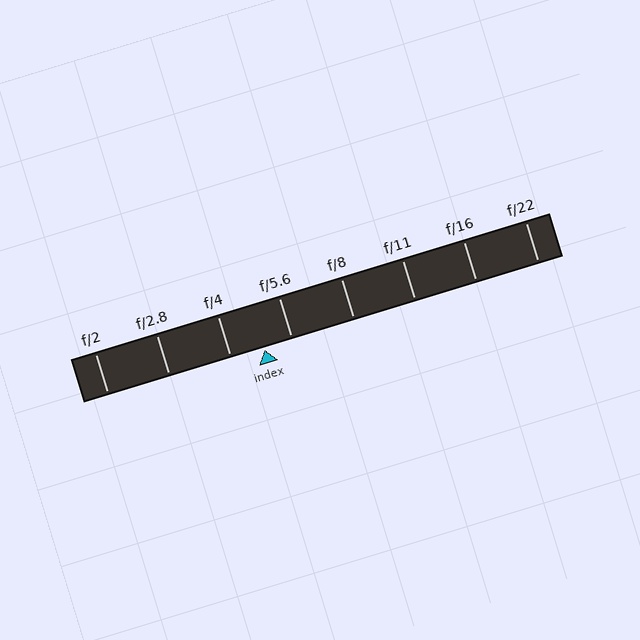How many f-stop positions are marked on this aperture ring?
There are 8 f-stop positions marked.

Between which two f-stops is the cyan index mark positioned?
The index mark is between f/4 and f/5.6.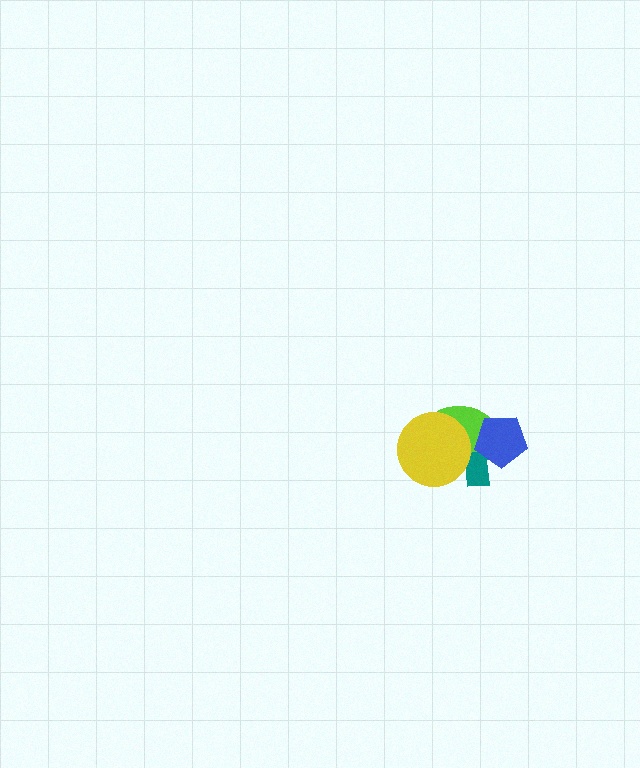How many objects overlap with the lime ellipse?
3 objects overlap with the lime ellipse.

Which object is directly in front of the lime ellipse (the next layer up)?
The blue pentagon is directly in front of the lime ellipse.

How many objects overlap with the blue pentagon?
2 objects overlap with the blue pentagon.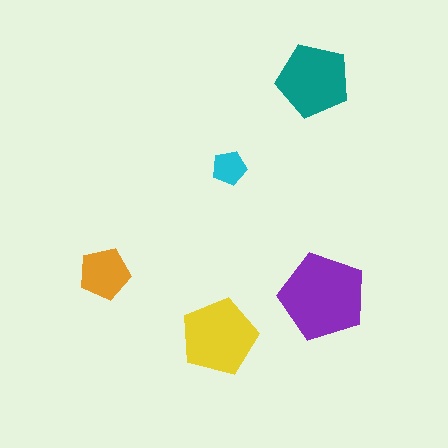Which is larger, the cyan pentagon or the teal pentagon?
The teal one.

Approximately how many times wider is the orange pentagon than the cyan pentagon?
About 1.5 times wider.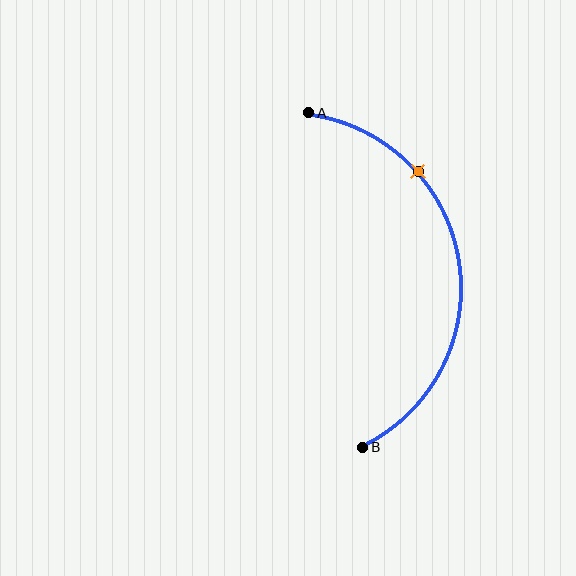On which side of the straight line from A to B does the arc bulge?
The arc bulges to the right of the straight line connecting A and B.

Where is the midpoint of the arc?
The arc midpoint is the point on the curve farthest from the straight line joining A and B. It sits to the right of that line.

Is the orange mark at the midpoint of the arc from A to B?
No. The orange mark lies on the arc but is closer to endpoint A. The arc midpoint would be at the point on the curve equidistant along the arc from both A and B.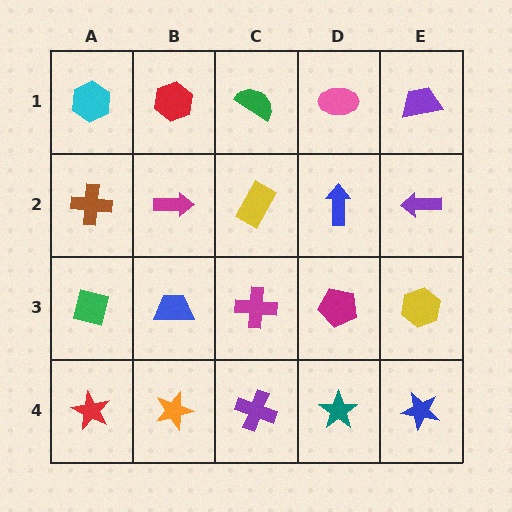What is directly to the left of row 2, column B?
A brown cross.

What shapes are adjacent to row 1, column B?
A magenta arrow (row 2, column B), a cyan hexagon (row 1, column A), a green semicircle (row 1, column C).